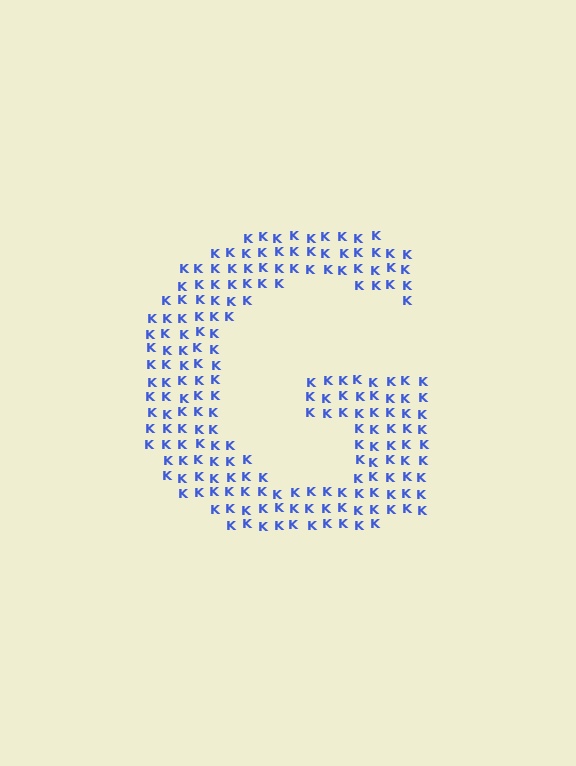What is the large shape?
The large shape is the letter G.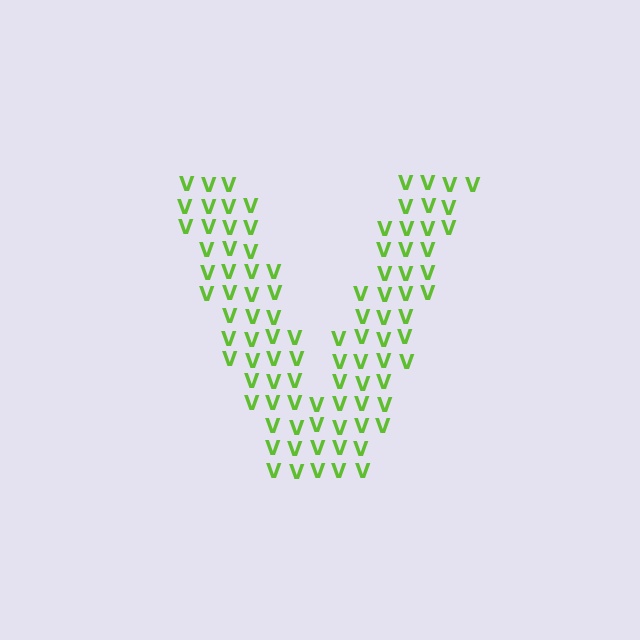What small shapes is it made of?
It is made of small letter V's.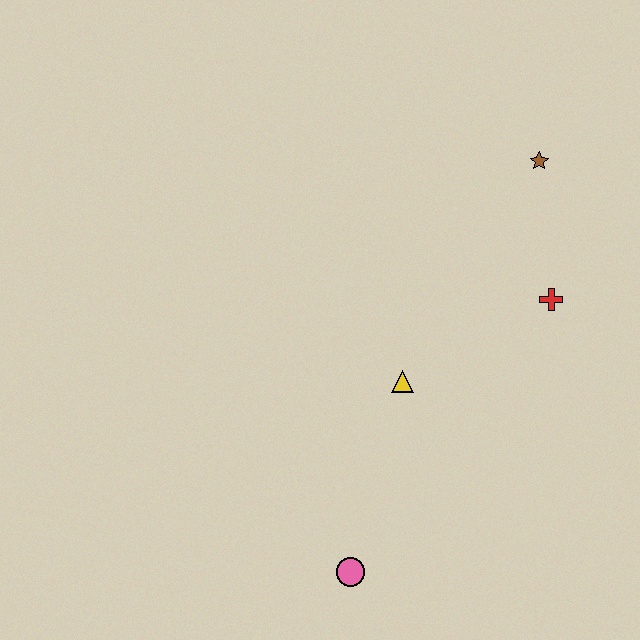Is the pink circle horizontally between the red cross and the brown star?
No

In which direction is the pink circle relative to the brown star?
The pink circle is below the brown star.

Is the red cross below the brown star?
Yes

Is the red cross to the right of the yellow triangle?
Yes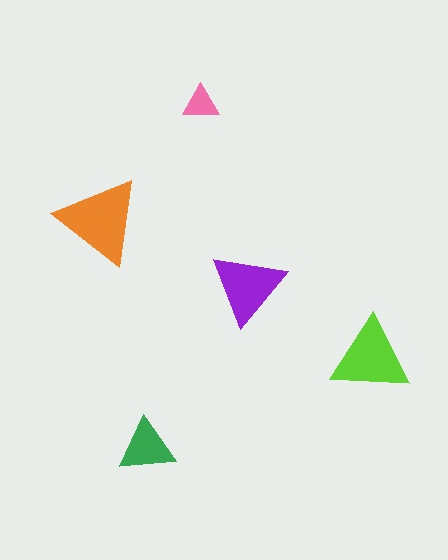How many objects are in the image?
There are 5 objects in the image.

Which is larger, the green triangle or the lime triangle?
The lime one.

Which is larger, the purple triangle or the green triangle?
The purple one.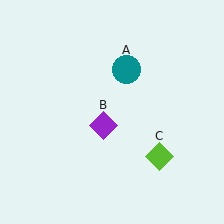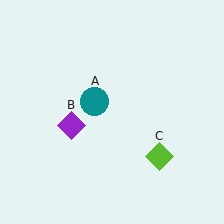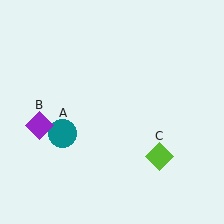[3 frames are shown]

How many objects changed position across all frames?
2 objects changed position: teal circle (object A), purple diamond (object B).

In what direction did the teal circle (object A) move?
The teal circle (object A) moved down and to the left.